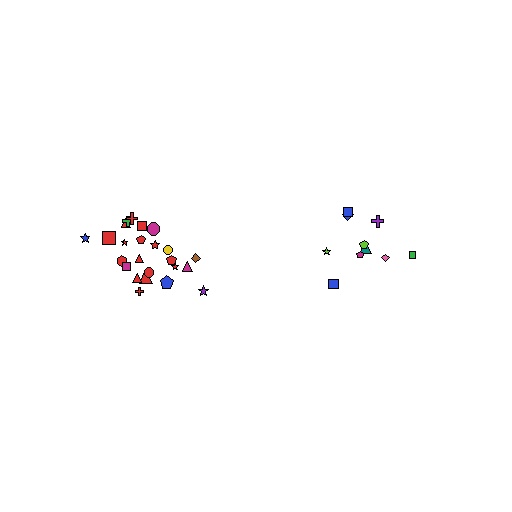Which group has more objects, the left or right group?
The left group.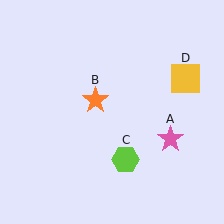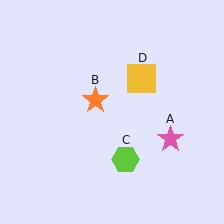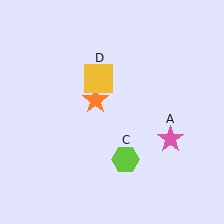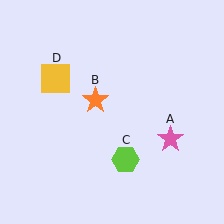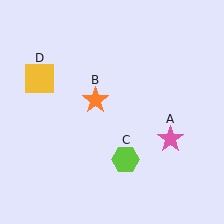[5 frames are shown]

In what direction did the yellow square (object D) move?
The yellow square (object D) moved left.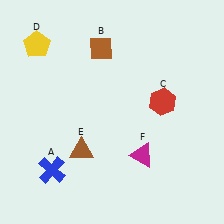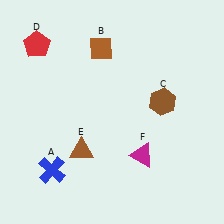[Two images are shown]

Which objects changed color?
C changed from red to brown. D changed from yellow to red.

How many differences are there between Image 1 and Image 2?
There are 2 differences between the two images.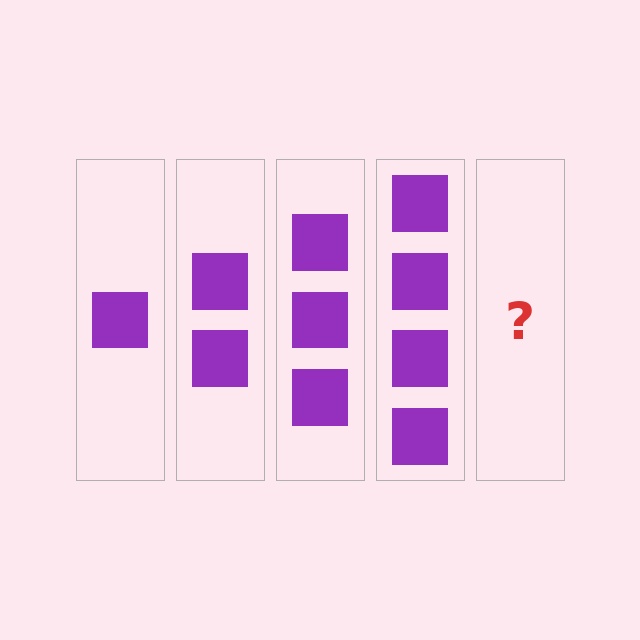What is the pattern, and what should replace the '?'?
The pattern is that each step adds one more square. The '?' should be 5 squares.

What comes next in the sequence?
The next element should be 5 squares.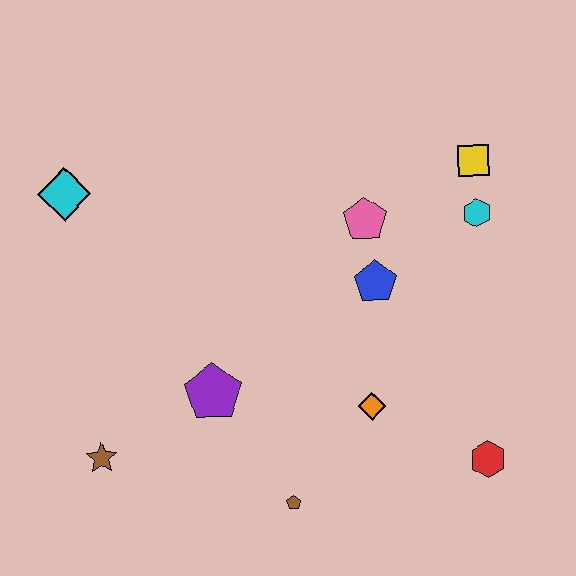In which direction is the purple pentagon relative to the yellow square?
The purple pentagon is to the left of the yellow square.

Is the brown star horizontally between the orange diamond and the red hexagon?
No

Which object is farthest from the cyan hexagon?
The brown star is farthest from the cyan hexagon.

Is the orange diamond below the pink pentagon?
Yes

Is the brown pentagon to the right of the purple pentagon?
Yes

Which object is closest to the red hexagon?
The orange diamond is closest to the red hexagon.